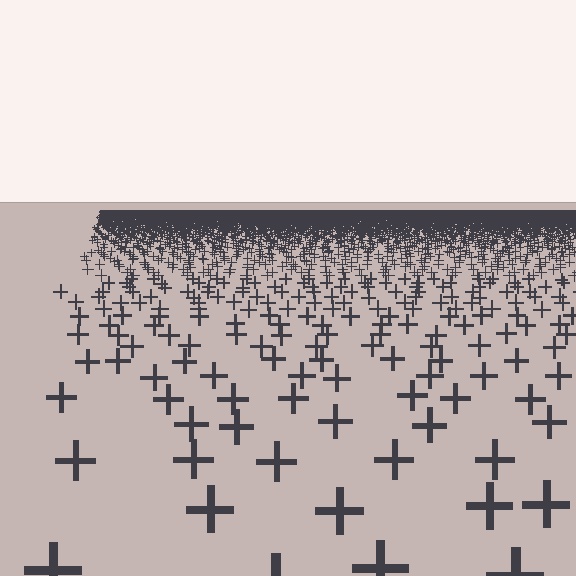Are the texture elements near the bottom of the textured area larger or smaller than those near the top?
Larger. Near the bottom, elements are closer to the viewer and appear at a bigger on-screen size.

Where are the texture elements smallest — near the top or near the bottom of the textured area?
Near the top.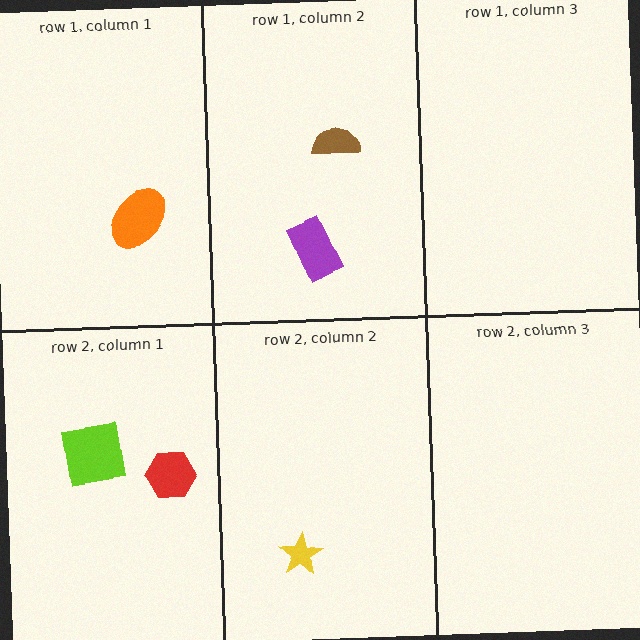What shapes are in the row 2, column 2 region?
The yellow star.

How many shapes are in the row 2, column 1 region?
2.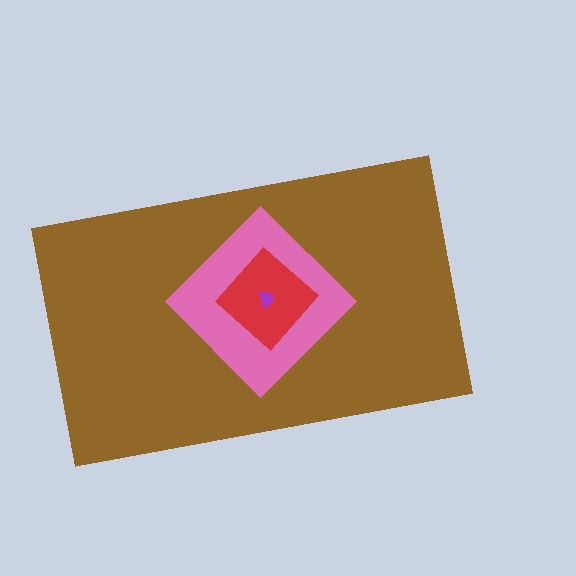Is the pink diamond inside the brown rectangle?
Yes.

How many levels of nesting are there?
4.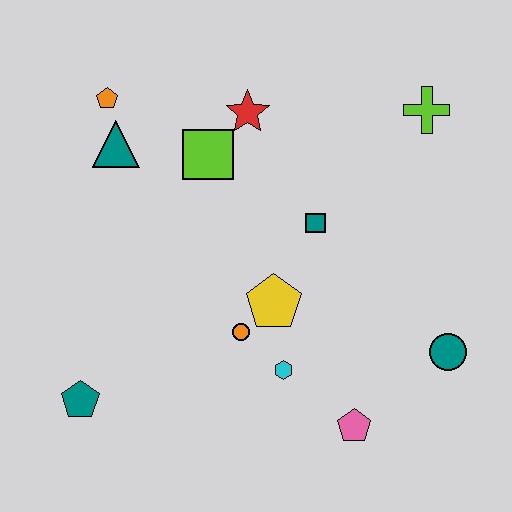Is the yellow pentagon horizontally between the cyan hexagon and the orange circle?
Yes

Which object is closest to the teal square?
The yellow pentagon is closest to the teal square.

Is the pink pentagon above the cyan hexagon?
No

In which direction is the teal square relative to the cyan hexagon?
The teal square is above the cyan hexagon.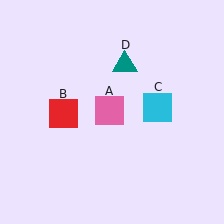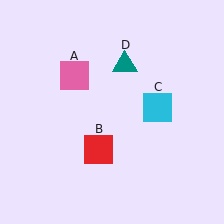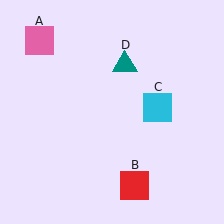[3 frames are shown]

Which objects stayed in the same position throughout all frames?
Cyan square (object C) and teal triangle (object D) remained stationary.